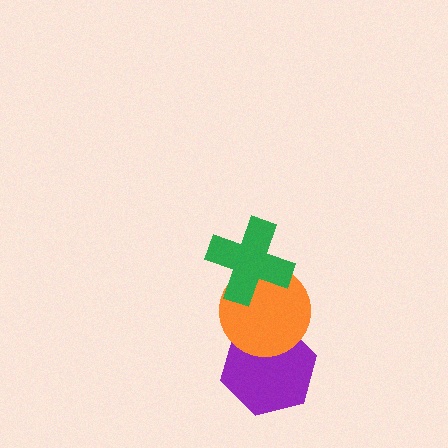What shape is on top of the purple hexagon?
The orange circle is on top of the purple hexagon.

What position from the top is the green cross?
The green cross is 1st from the top.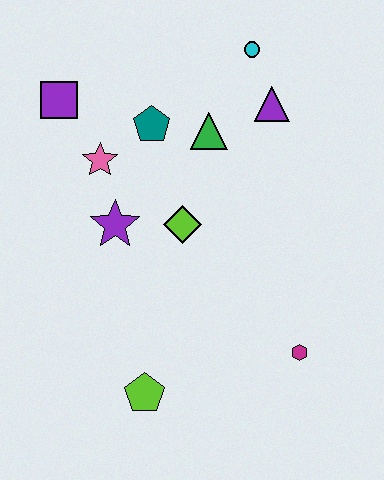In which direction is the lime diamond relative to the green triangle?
The lime diamond is below the green triangle.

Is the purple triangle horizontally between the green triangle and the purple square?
No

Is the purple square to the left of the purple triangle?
Yes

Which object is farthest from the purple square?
The magenta hexagon is farthest from the purple square.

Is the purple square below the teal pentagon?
No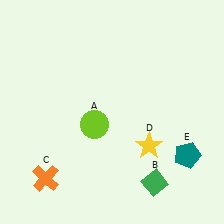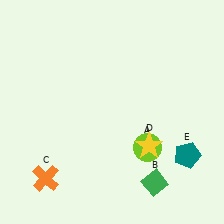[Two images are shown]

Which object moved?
The lime circle (A) moved right.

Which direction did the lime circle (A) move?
The lime circle (A) moved right.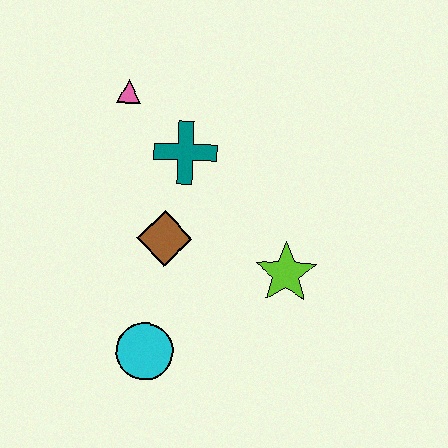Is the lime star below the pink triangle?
Yes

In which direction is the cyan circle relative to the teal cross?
The cyan circle is below the teal cross.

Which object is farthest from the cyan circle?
The pink triangle is farthest from the cyan circle.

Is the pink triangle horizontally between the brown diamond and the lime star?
No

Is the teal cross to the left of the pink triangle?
No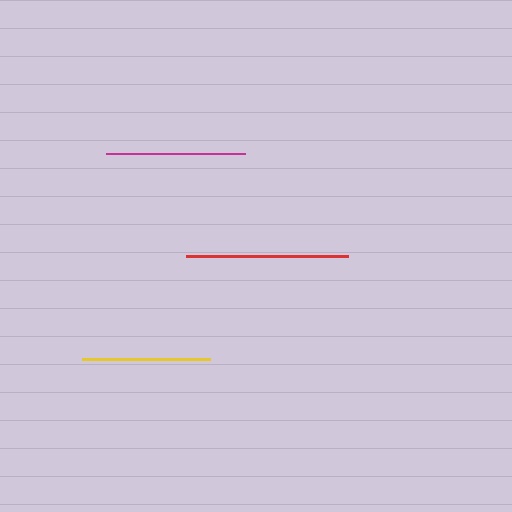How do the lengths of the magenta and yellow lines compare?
The magenta and yellow lines are approximately the same length.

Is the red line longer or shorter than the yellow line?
The red line is longer than the yellow line.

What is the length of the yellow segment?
The yellow segment is approximately 129 pixels long.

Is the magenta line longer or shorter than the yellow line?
The magenta line is longer than the yellow line.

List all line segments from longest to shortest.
From longest to shortest: red, magenta, yellow.